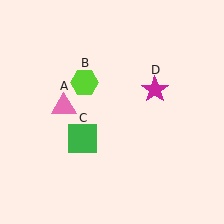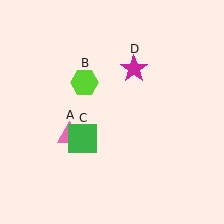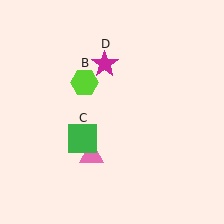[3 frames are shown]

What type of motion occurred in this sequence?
The pink triangle (object A), magenta star (object D) rotated counterclockwise around the center of the scene.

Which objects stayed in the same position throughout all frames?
Lime hexagon (object B) and green square (object C) remained stationary.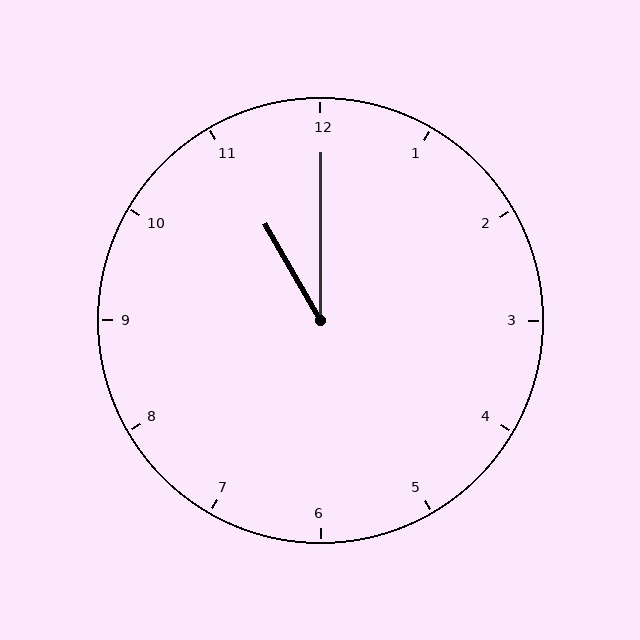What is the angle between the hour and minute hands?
Approximately 30 degrees.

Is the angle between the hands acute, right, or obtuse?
It is acute.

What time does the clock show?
11:00.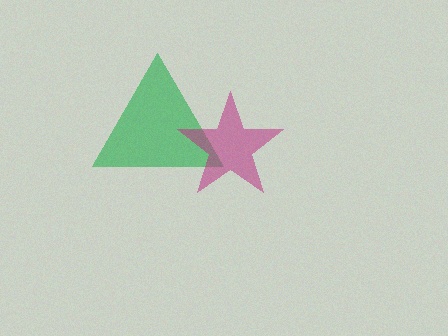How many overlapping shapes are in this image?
There are 2 overlapping shapes in the image.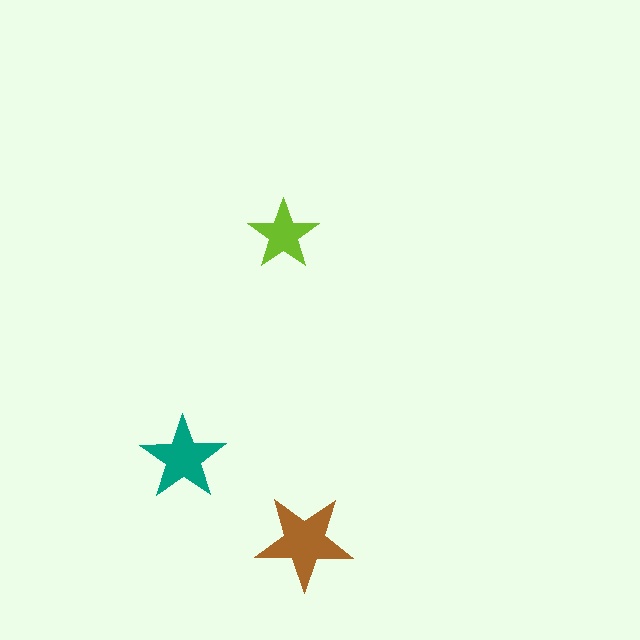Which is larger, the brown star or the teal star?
The brown one.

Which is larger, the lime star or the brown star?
The brown one.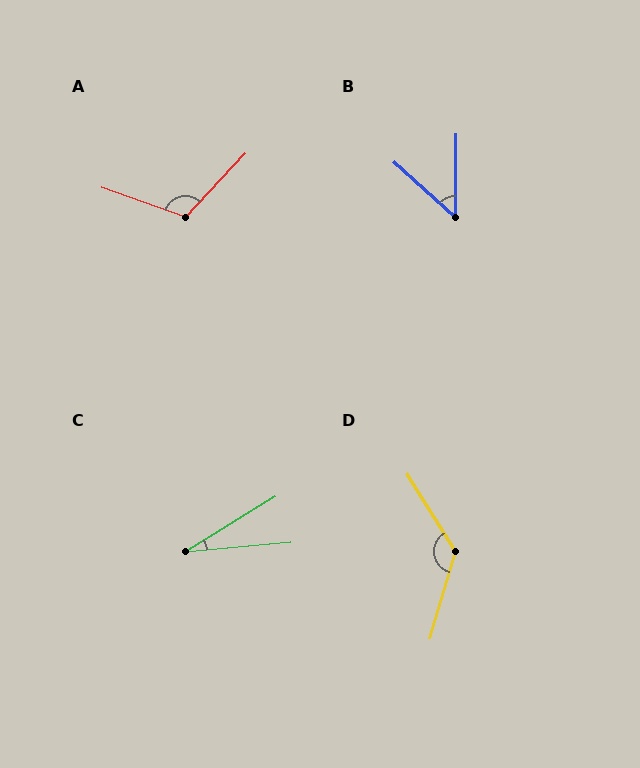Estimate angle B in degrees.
Approximately 48 degrees.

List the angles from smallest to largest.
C (26°), B (48°), A (114°), D (132°).